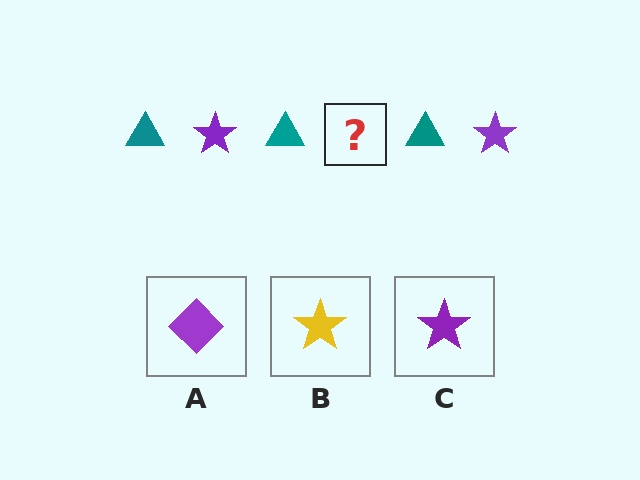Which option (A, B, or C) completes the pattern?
C.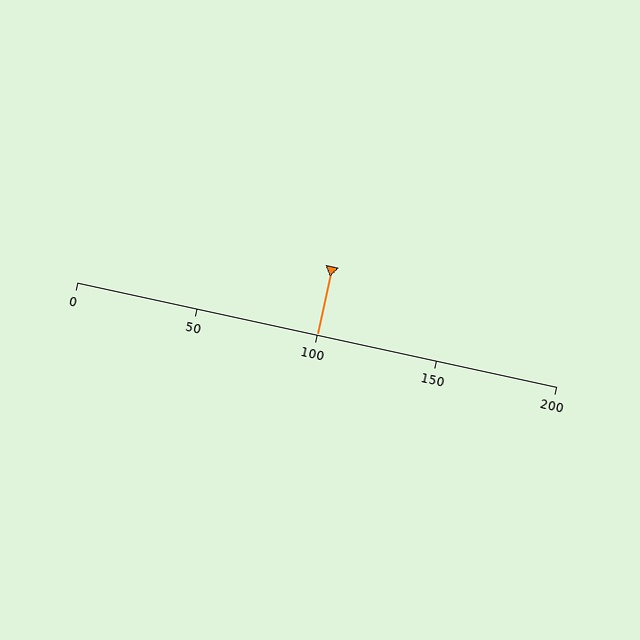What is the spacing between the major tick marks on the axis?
The major ticks are spaced 50 apart.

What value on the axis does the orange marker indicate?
The marker indicates approximately 100.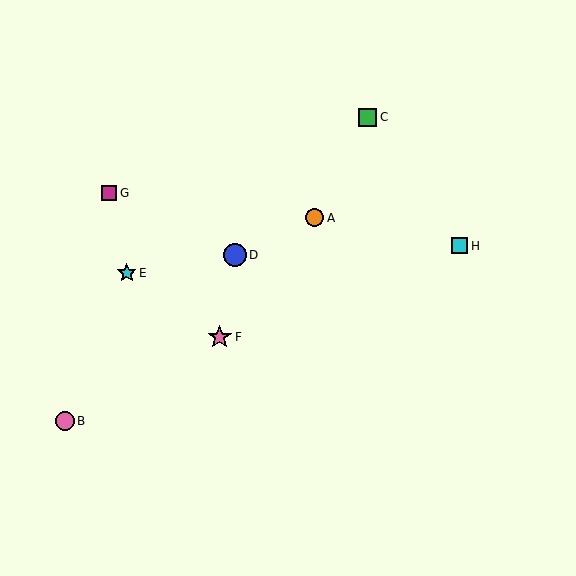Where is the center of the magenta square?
The center of the magenta square is at (109, 193).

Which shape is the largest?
The pink star (labeled F) is the largest.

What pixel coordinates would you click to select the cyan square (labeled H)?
Click at (460, 246) to select the cyan square H.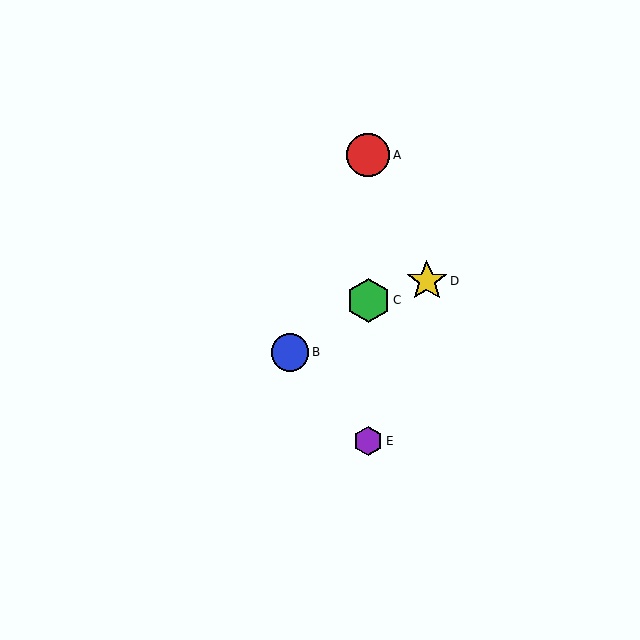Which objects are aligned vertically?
Objects A, C, E are aligned vertically.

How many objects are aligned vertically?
3 objects (A, C, E) are aligned vertically.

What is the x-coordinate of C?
Object C is at x≈368.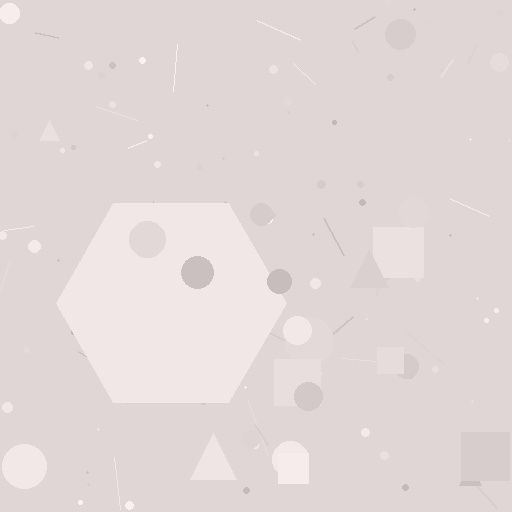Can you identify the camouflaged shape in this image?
The camouflaged shape is a hexagon.